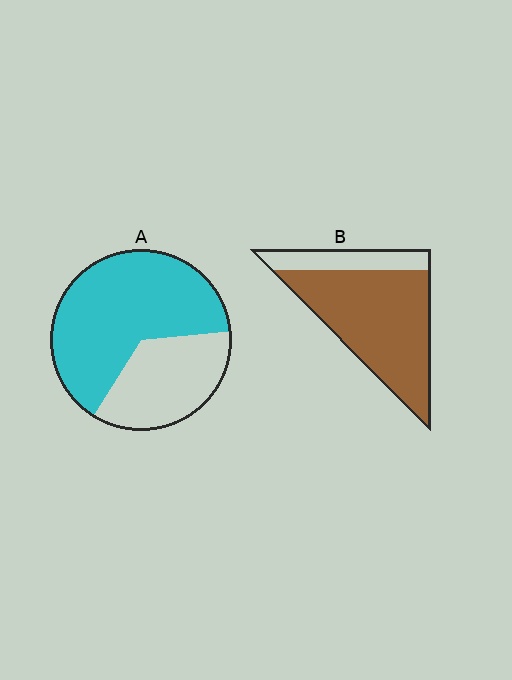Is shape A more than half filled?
Yes.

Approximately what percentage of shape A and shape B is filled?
A is approximately 65% and B is approximately 80%.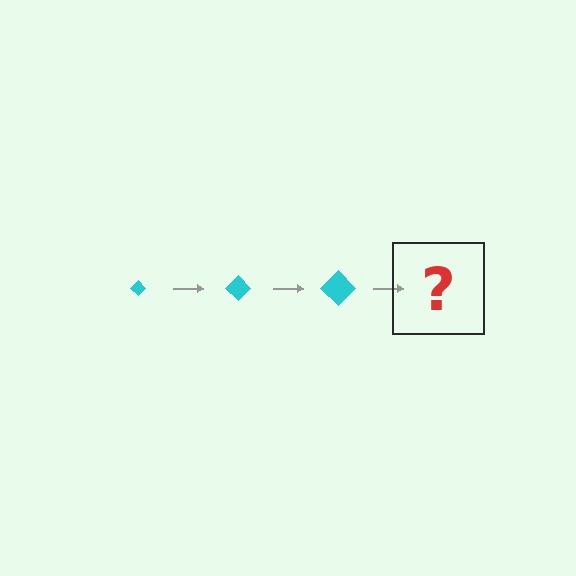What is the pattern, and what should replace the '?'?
The pattern is that the diamond gets progressively larger each step. The '?' should be a cyan diamond, larger than the previous one.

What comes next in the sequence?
The next element should be a cyan diamond, larger than the previous one.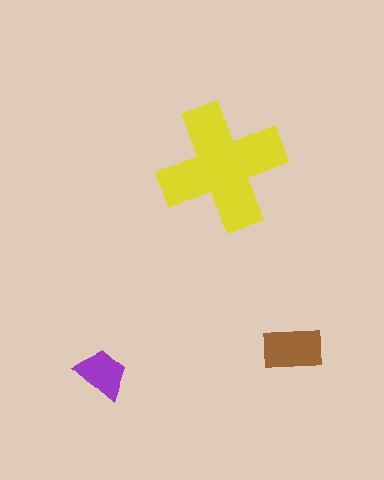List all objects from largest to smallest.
The yellow cross, the brown rectangle, the purple trapezoid.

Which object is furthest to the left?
The purple trapezoid is leftmost.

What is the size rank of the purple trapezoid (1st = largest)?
3rd.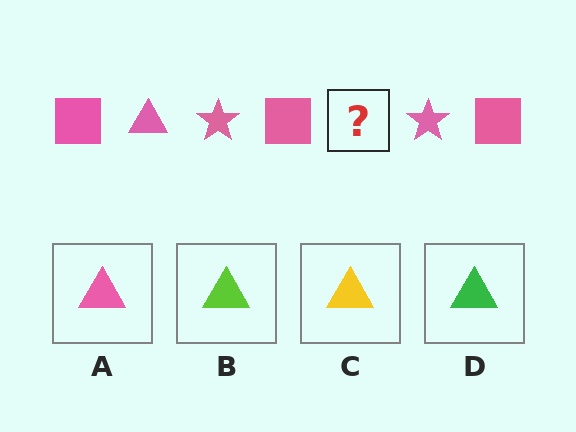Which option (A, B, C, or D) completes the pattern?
A.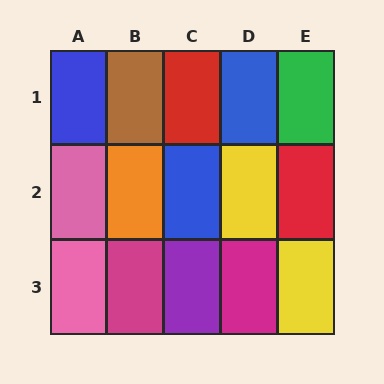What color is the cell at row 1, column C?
Red.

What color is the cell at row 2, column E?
Red.